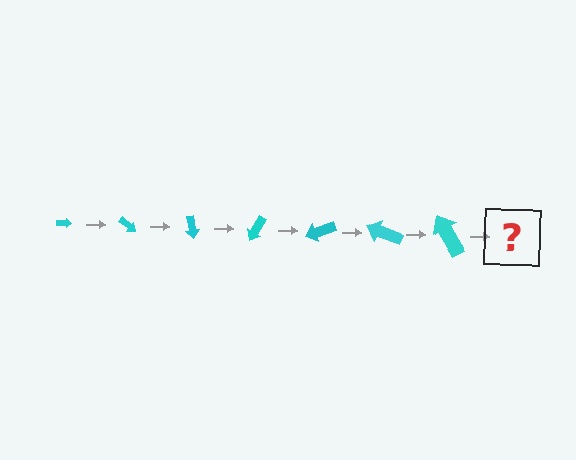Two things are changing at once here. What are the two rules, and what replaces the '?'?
The two rules are that the arrow grows larger each step and it rotates 40 degrees each step. The '?' should be an arrow, larger than the previous one and rotated 280 degrees from the start.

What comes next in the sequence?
The next element should be an arrow, larger than the previous one and rotated 280 degrees from the start.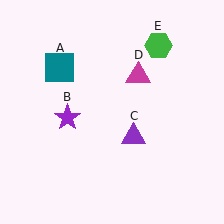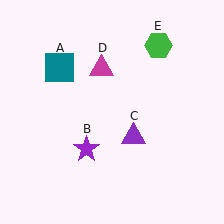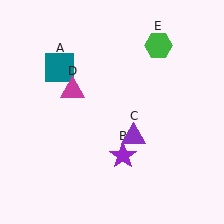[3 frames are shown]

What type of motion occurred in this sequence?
The purple star (object B), magenta triangle (object D) rotated counterclockwise around the center of the scene.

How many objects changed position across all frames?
2 objects changed position: purple star (object B), magenta triangle (object D).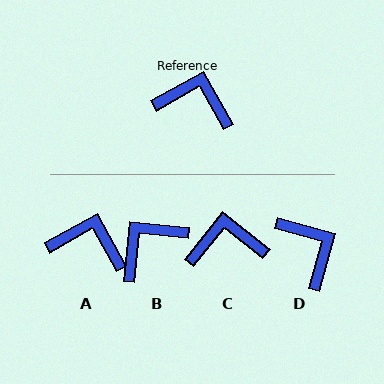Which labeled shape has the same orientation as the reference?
A.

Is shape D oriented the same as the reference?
No, it is off by about 45 degrees.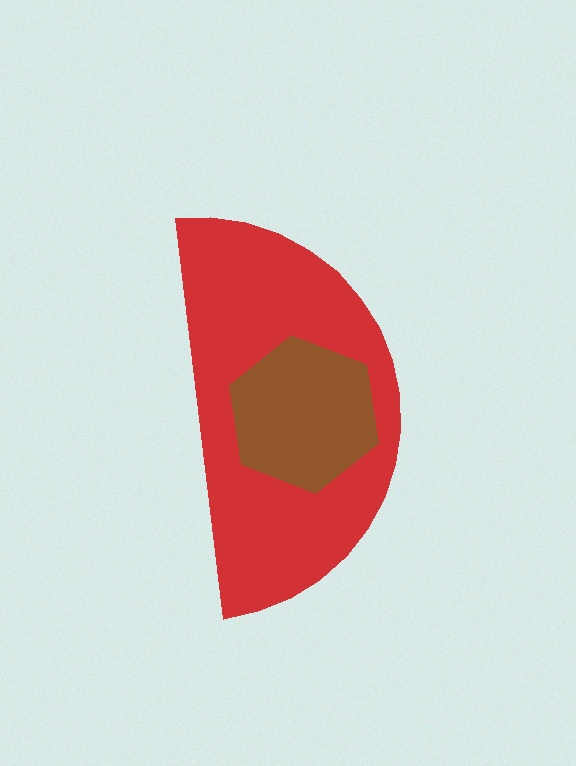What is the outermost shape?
The red semicircle.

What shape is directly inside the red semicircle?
The brown hexagon.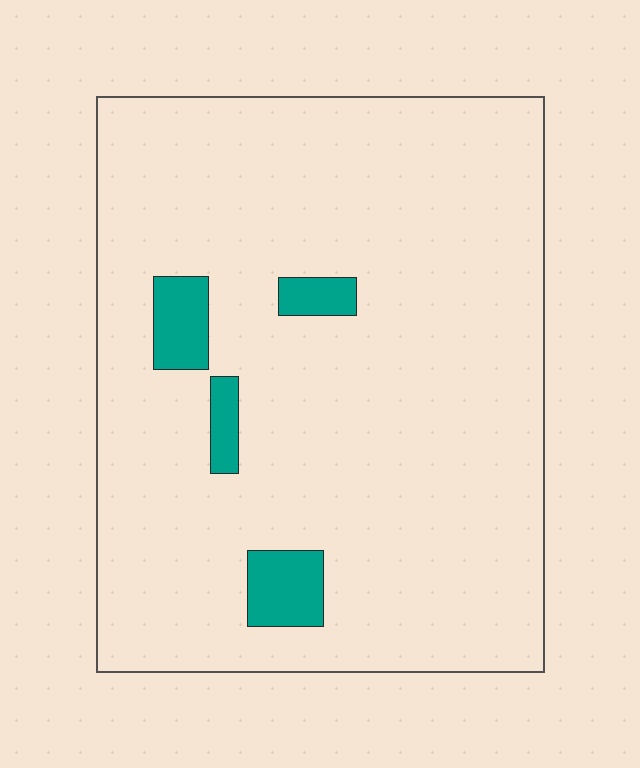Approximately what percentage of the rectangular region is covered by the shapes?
Approximately 5%.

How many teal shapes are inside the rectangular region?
4.